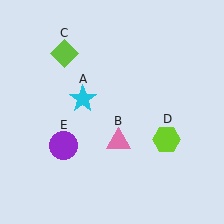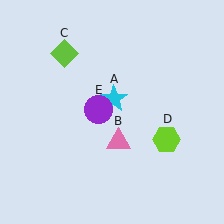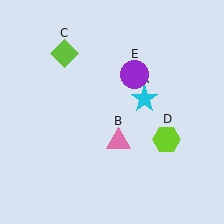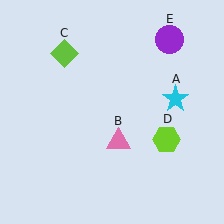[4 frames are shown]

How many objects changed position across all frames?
2 objects changed position: cyan star (object A), purple circle (object E).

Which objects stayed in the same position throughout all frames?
Pink triangle (object B) and lime diamond (object C) and lime hexagon (object D) remained stationary.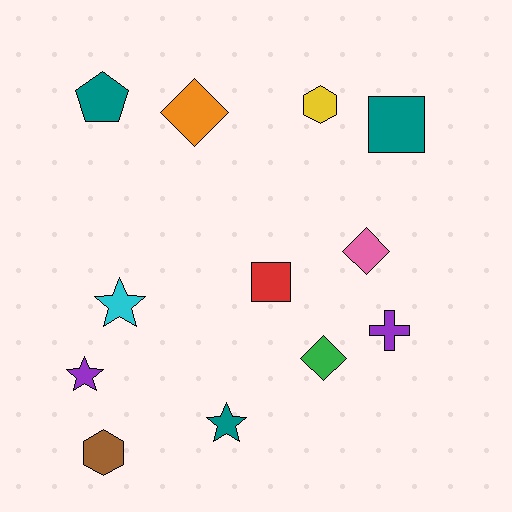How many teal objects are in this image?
There are 3 teal objects.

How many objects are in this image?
There are 12 objects.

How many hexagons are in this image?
There are 2 hexagons.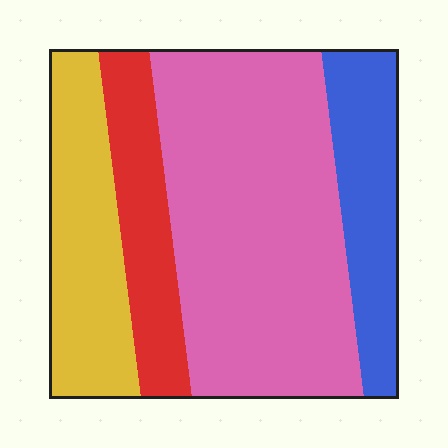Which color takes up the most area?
Pink, at roughly 50%.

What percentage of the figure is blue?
Blue takes up less than a sixth of the figure.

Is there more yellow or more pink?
Pink.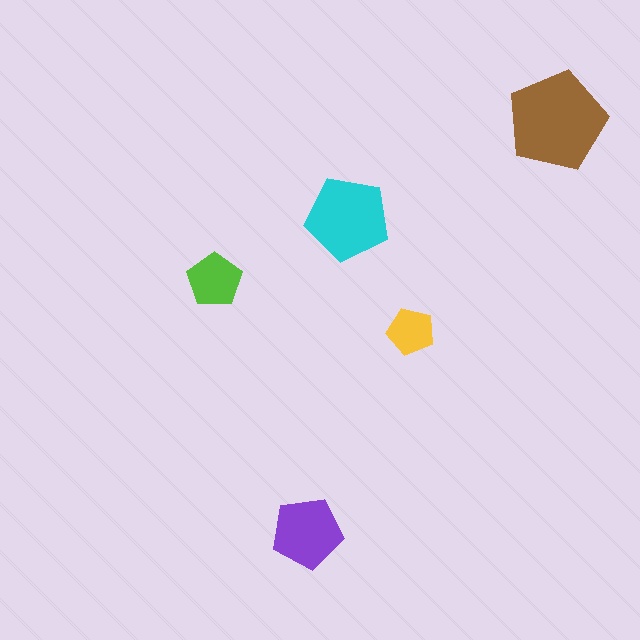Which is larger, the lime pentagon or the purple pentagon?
The purple one.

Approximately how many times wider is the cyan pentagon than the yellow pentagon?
About 2 times wider.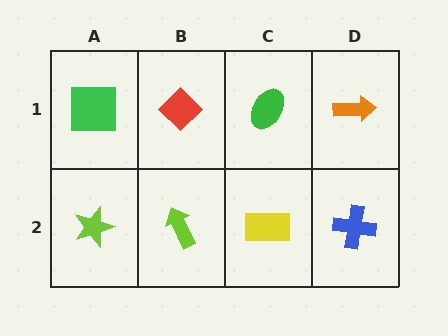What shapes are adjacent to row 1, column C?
A yellow rectangle (row 2, column C), a red diamond (row 1, column B), an orange arrow (row 1, column D).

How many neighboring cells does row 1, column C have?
3.